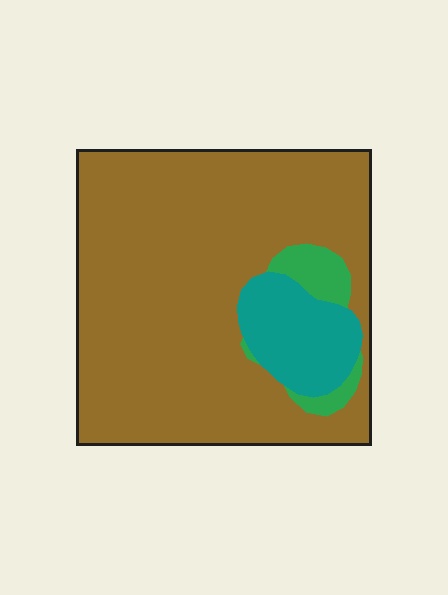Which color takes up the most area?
Brown, at roughly 80%.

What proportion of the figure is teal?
Teal takes up less than a sixth of the figure.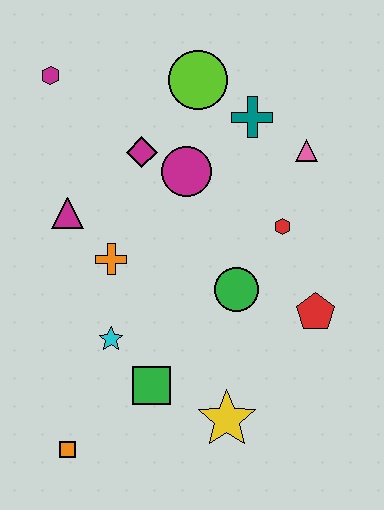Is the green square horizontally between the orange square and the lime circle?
Yes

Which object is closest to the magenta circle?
The magenta diamond is closest to the magenta circle.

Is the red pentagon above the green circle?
No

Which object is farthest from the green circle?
The magenta hexagon is farthest from the green circle.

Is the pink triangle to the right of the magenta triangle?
Yes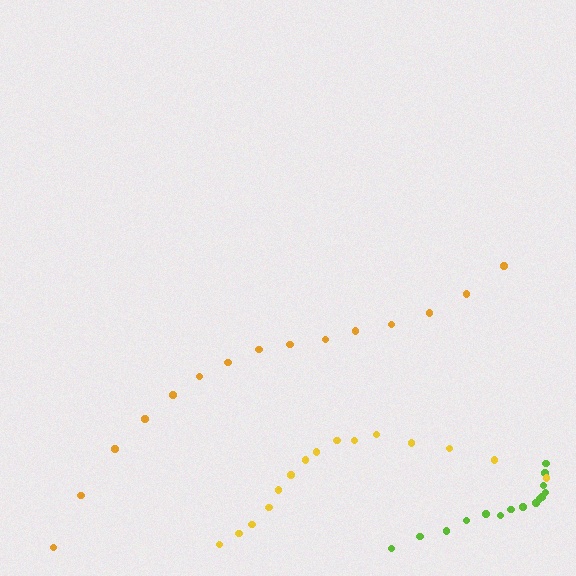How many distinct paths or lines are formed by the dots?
There are 3 distinct paths.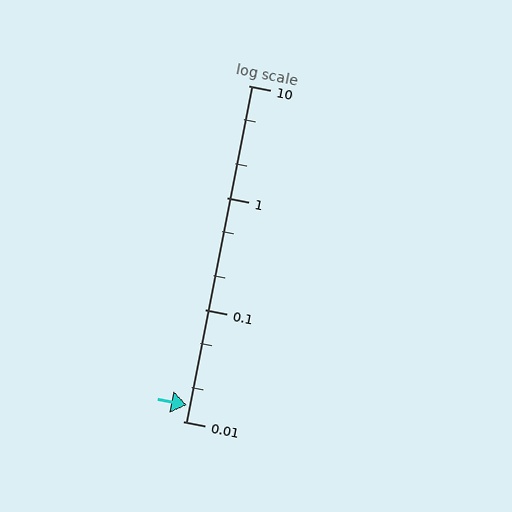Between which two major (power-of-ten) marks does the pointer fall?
The pointer is between 0.01 and 0.1.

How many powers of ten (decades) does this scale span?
The scale spans 3 decades, from 0.01 to 10.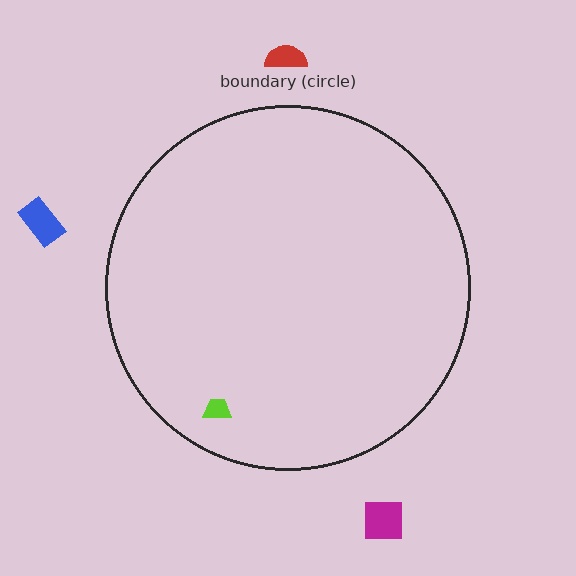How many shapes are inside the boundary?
1 inside, 3 outside.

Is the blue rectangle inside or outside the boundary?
Outside.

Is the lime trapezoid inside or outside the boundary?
Inside.